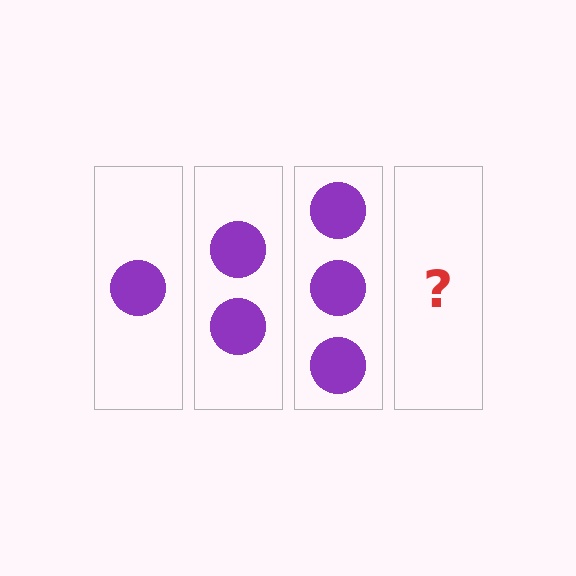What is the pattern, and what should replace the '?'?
The pattern is that each step adds one more circle. The '?' should be 4 circles.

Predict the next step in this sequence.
The next step is 4 circles.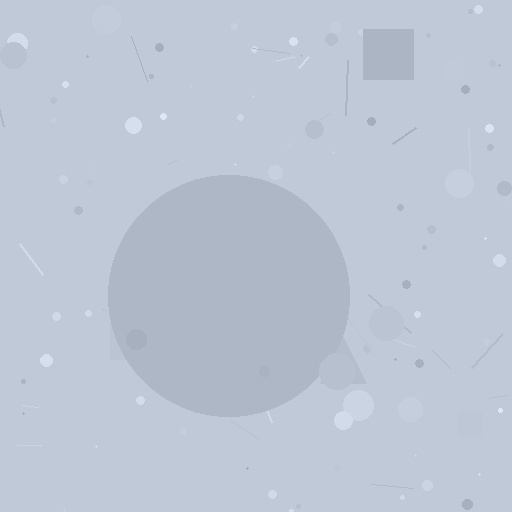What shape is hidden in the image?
A circle is hidden in the image.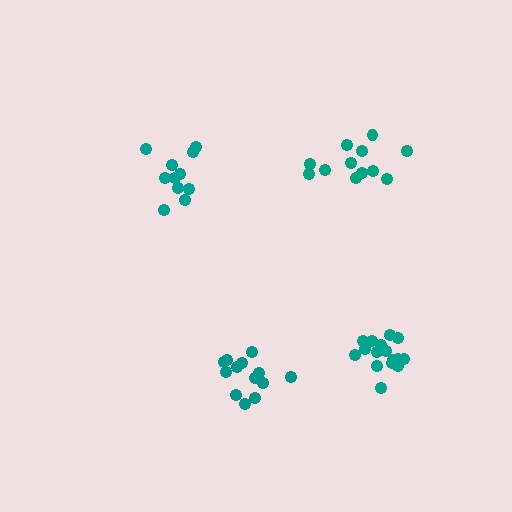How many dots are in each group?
Group 1: 11 dots, Group 2: 13 dots, Group 3: 12 dots, Group 4: 16 dots (52 total).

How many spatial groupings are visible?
There are 4 spatial groupings.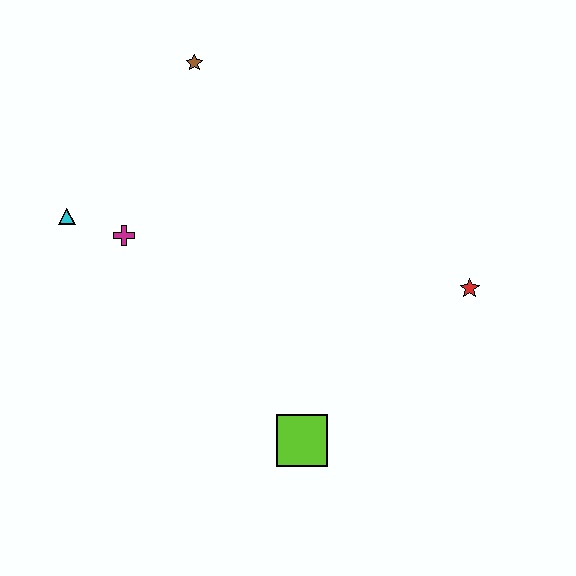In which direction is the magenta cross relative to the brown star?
The magenta cross is below the brown star.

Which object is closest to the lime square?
The red star is closest to the lime square.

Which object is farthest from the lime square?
The brown star is farthest from the lime square.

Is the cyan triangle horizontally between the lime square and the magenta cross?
No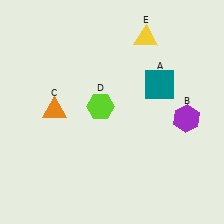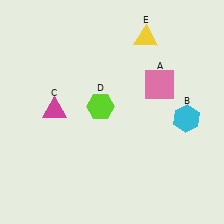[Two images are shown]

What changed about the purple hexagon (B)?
In Image 1, B is purple. In Image 2, it changed to cyan.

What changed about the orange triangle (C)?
In Image 1, C is orange. In Image 2, it changed to magenta.